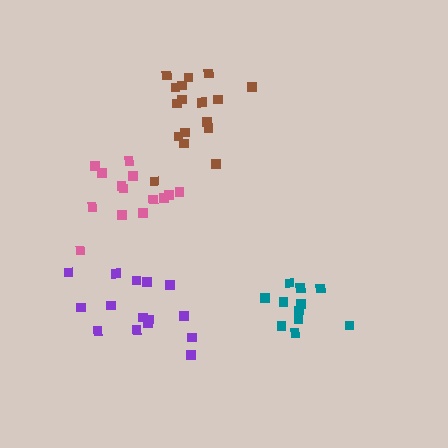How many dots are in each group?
Group 1: 15 dots, Group 2: 17 dots, Group 3: 11 dots, Group 4: 14 dots (57 total).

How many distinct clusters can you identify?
There are 4 distinct clusters.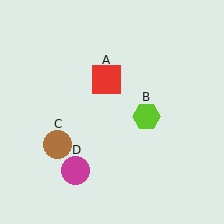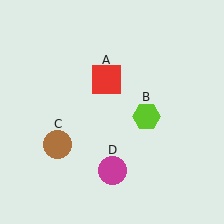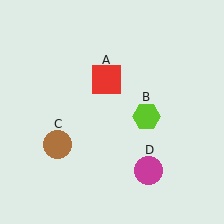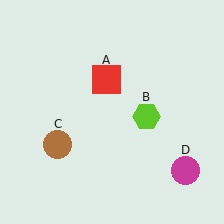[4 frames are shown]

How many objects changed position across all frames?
1 object changed position: magenta circle (object D).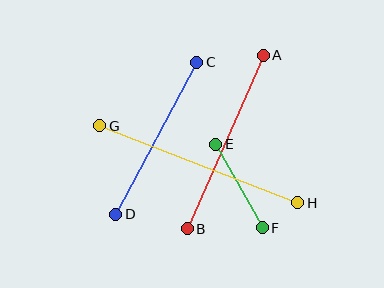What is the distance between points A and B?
The distance is approximately 189 pixels.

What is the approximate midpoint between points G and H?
The midpoint is at approximately (199, 164) pixels.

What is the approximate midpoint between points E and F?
The midpoint is at approximately (239, 186) pixels.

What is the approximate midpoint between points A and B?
The midpoint is at approximately (225, 142) pixels.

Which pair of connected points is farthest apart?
Points G and H are farthest apart.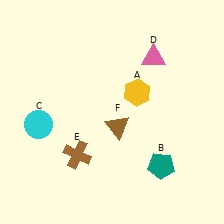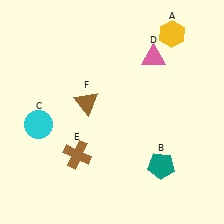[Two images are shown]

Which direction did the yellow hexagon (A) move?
The yellow hexagon (A) moved up.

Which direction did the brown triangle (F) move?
The brown triangle (F) moved left.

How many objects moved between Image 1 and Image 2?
2 objects moved between the two images.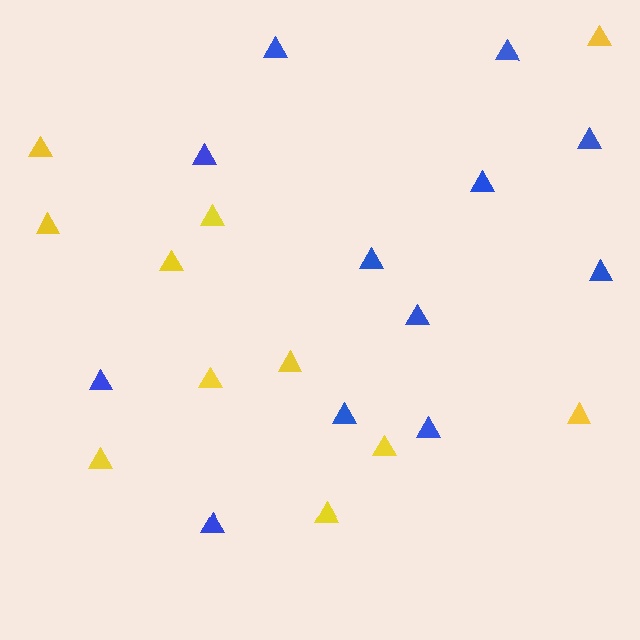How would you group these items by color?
There are 2 groups: one group of yellow triangles (11) and one group of blue triangles (12).